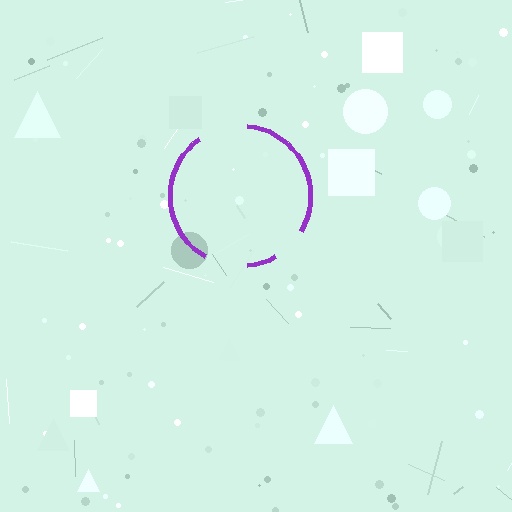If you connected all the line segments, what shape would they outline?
They would outline a circle.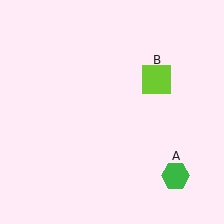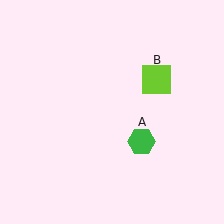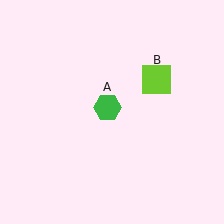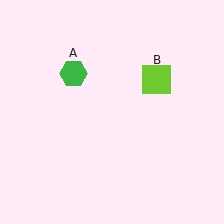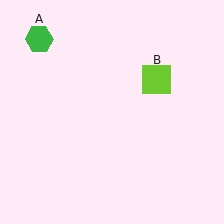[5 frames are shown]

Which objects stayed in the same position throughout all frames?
Lime square (object B) remained stationary.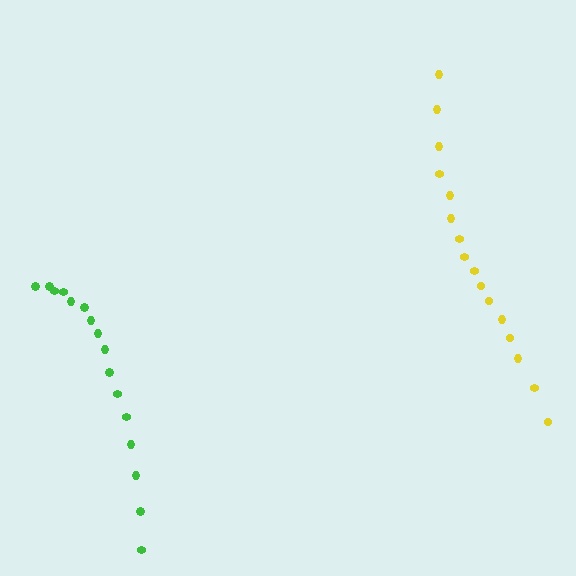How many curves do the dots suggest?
There are 2 distinct paths.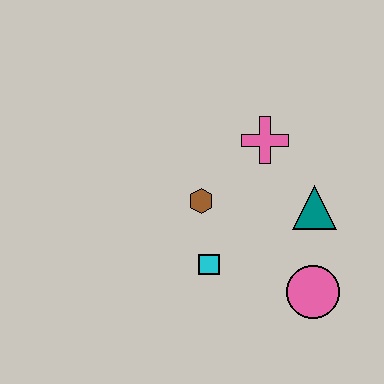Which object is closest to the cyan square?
The brown hexagon is closest to the cyan square.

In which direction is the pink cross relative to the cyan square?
The pink cross is above the cyan square.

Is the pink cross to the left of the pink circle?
Yes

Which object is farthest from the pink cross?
The pink circle is farthest from the pink cross.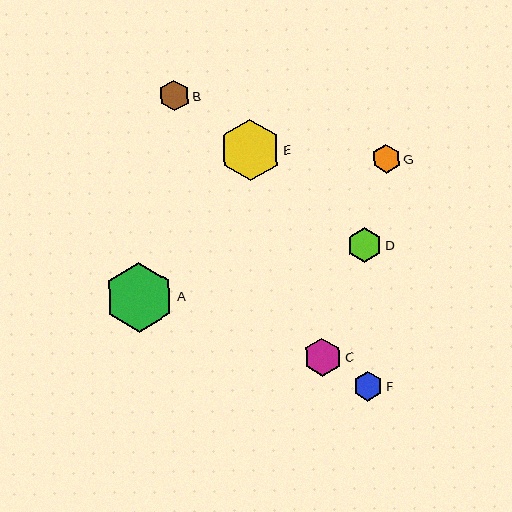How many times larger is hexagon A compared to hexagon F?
Hexagon A is approximately 2.3 times the size of hexagon F.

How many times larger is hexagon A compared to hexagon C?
Hexagon A is approximately 1.8 times the size of hexagon C.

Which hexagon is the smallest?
Hexagon G is the smallest with a size of approximately 29 pixels.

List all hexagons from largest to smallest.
From largest to smallest: A, E, C, D, B, F, G.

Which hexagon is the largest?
Hexagon A is the largest with a size of approximately 69 pixels.